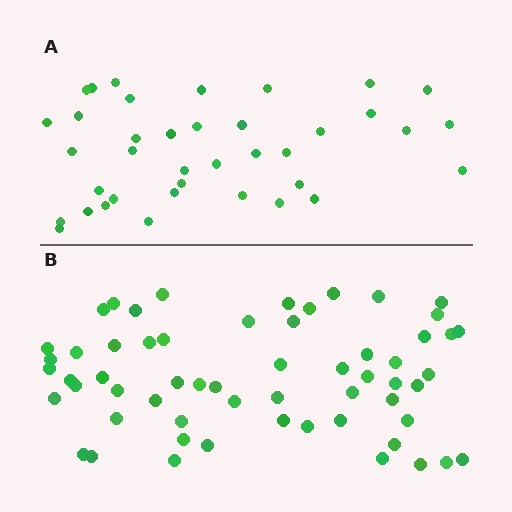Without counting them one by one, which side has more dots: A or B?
Region B (the bottom region) has more dots.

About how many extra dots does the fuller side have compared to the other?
Region B has approximately 20 more dots than region A.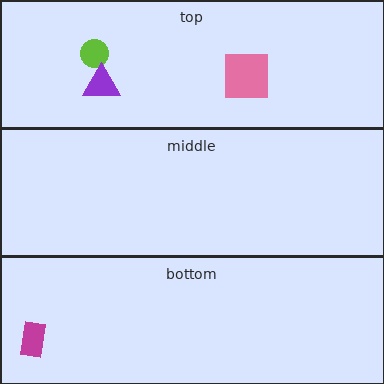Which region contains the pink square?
The top region.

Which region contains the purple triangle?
The top region.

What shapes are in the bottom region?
The magenta rectangle.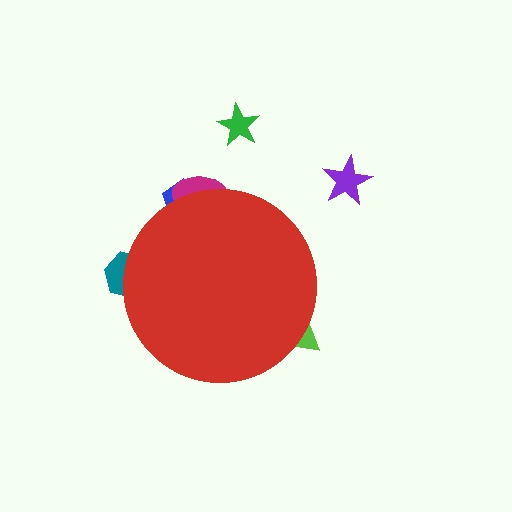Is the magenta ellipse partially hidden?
Yes, the magenta ellipse is partially hidden behind the red circle.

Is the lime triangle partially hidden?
Yes, the lime triangle is partially hidden behind the red circle.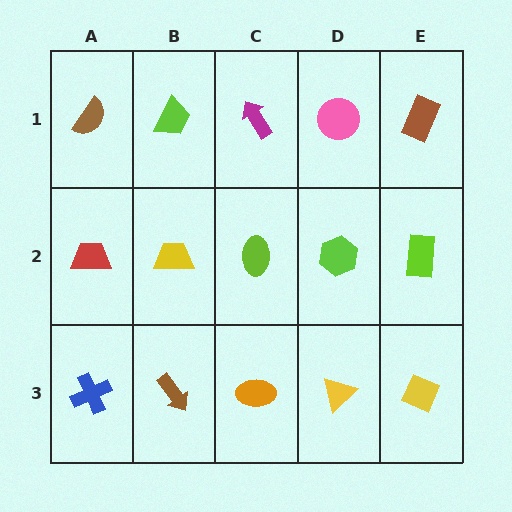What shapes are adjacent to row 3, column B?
A yellow trapezoid (row 2, column B), a blue cross (row 3, column A), an orange ellipse (row 3, column C).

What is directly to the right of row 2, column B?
A lime ellipse.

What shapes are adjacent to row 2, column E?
A brown rectangle (row 1, column E), a yellow diamond (row 3, column E), a lime hexagon (row 2, column D).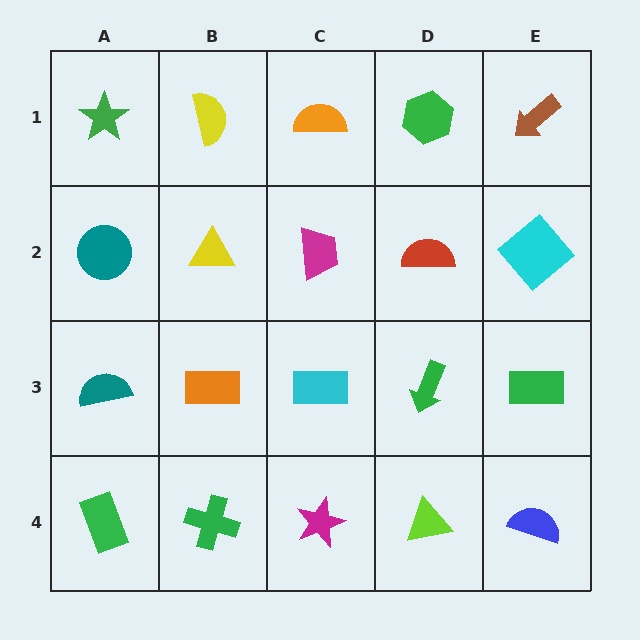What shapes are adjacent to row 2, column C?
An orange semicircle (row 1, column C), a cyan rectangle (row 3, column C), a yellow triangle (row 2, column B), a red semicircle (row 2, column D).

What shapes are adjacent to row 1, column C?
A magenta trapezoid (row 2, column C), a yellow semicircle (row 1, column B), a green hexagon (row 1, column D).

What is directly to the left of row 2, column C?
A yellow triangle.